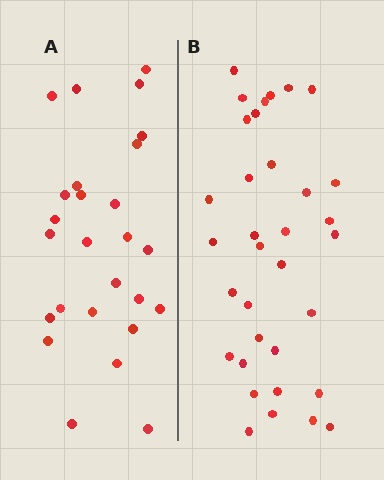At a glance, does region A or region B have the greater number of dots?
Region B (the right region) has more dots.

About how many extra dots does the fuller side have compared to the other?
Region B has roughly 8 or so more dots than region A.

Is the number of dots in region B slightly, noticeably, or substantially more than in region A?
Region B has noticeably more, but not dramatically so. The ratio is roughly 1.3 to 1.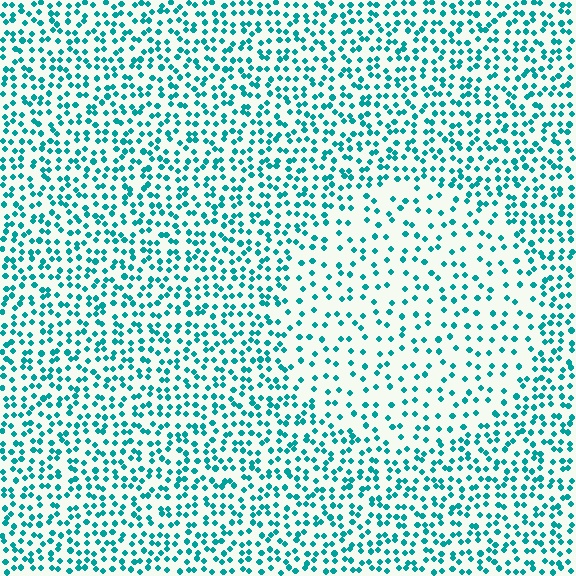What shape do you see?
I see a circle.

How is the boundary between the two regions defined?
The boundary is defined by a change in element density (approximately 2.0x ratio). All elements are the same color, size, and shape.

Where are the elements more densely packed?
The elements are more densely packed outside the circle boundary.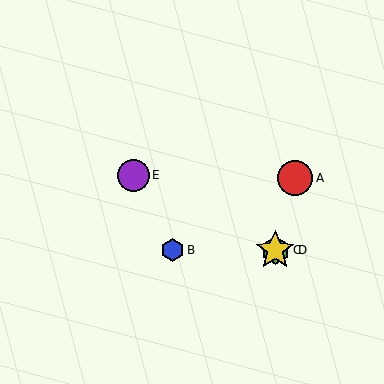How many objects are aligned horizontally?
3 objects (B, C, D) are aligned horizontally.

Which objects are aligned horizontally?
Objects B, C, D are aligned horizontally.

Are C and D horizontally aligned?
Yes, both are at y≈250.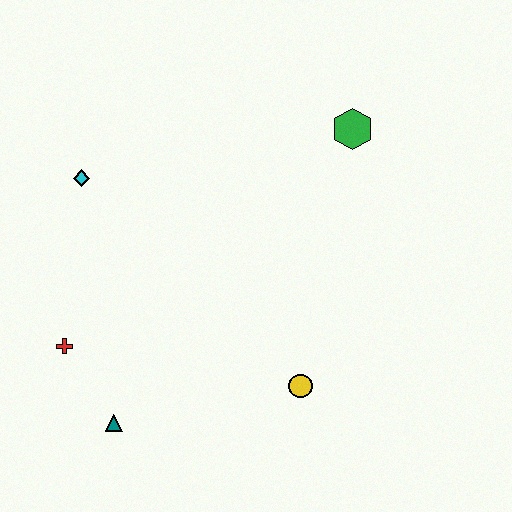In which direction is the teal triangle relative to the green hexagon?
The teal triangle is below the green hexagon.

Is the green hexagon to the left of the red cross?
No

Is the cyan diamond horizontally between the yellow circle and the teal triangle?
No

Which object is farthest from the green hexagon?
The teal triangle is farthest from the green hexagon.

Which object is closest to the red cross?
The teal triangle is closest to the red cross.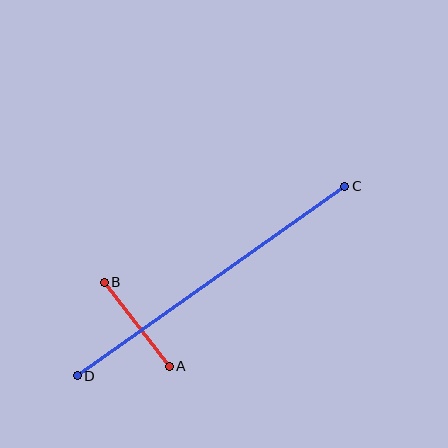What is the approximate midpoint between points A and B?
The midpoint is at approximately (137, 324) pixels.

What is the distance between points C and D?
The distance is approximately 328 pixels.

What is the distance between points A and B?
The distance is approximately 106 pixels.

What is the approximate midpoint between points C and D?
The midpoint is at approximately (211, 281) pixels.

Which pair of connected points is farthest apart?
Points C and D are farthest apart.